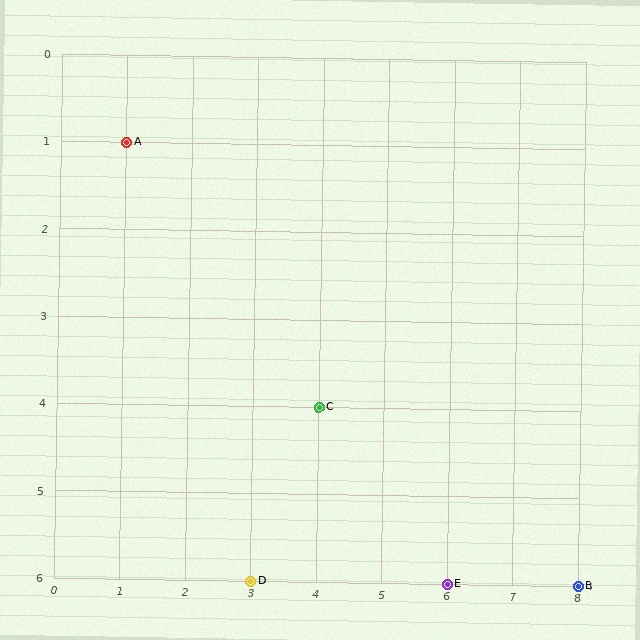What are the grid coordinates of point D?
Point D is at grid coordinates (3, 6).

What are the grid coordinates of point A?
Point A is at grid coordinates (1, 1).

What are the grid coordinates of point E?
Point E is at grid coordinates (6, 6).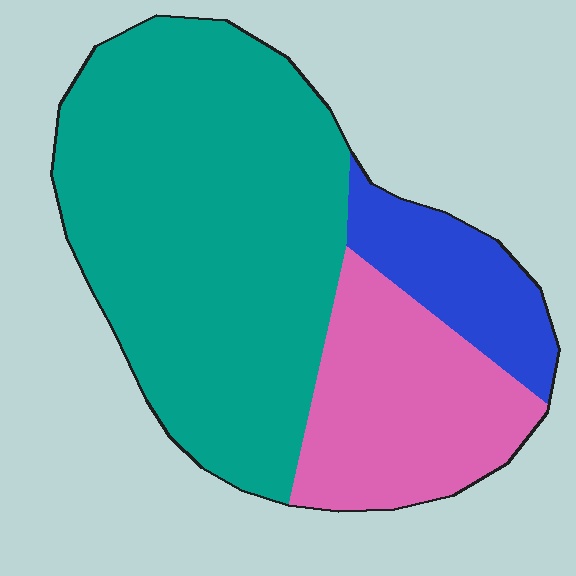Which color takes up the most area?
Teal, at roughly 60%.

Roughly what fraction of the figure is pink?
Pink takes up about one quarter (1/4) of the figure.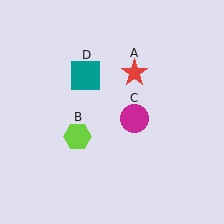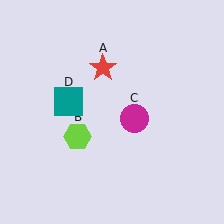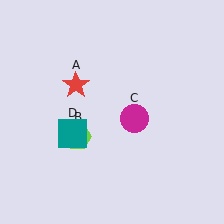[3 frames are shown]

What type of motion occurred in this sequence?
The red star (object A), teal square (object D) rotated counterclockwise around the center of the scene.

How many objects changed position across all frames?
2 objects changed position: red star (object A), teal square (object D).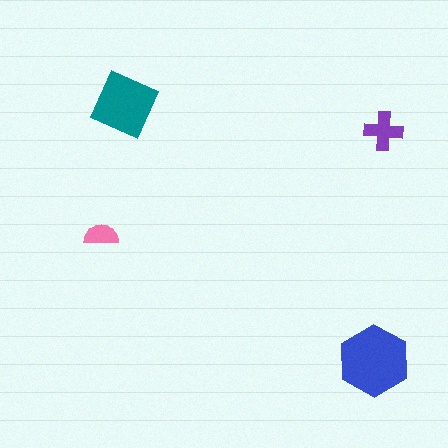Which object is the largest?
The blue hexagon.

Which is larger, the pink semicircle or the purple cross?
The purple cross.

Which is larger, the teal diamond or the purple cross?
The teal diamond.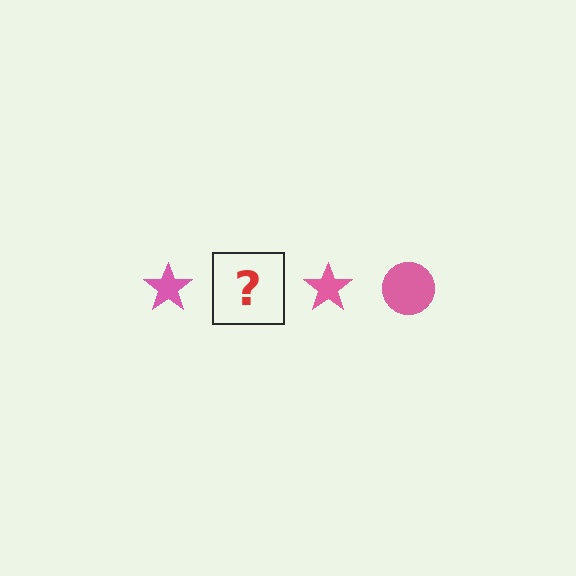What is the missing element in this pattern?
The missing element is a pink circle.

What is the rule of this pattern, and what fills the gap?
The rule is that the pattern cycles through star, circle shapes in pink. The gap should be filled with a pink circle.